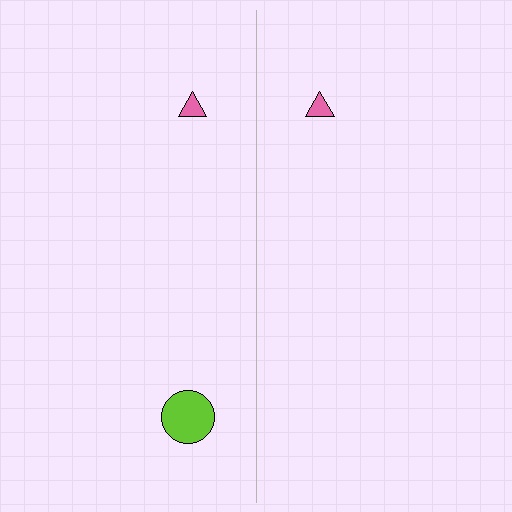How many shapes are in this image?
There are 3 shapes in this image.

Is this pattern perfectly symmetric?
No, the pattern is not perfectly symmetric. A lime circle is missing from the right side.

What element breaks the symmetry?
A lime circle is missing from the right side.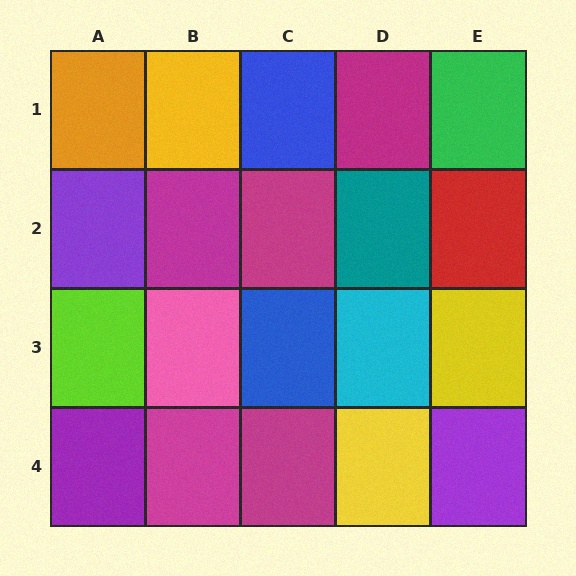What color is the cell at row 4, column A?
Purple.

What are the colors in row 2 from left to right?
Purple, magenta, magenta, teal, red.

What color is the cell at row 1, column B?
Yellow.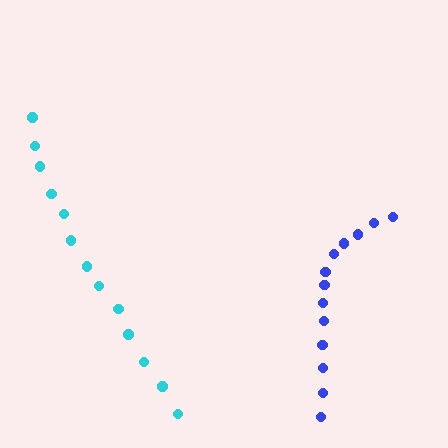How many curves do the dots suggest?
There are 2 distinct paths.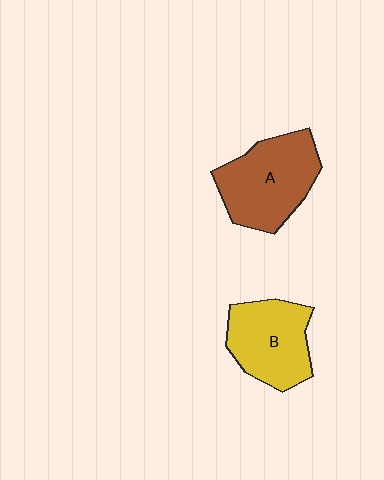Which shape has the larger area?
Shape A (brown).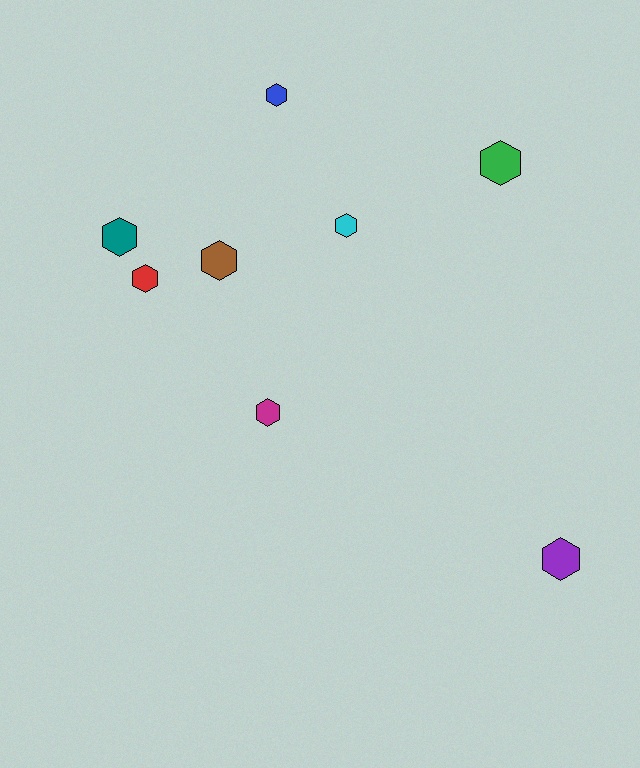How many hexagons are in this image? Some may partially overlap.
There are 8 hexagons.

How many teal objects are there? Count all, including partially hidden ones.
There is 1 teal object.